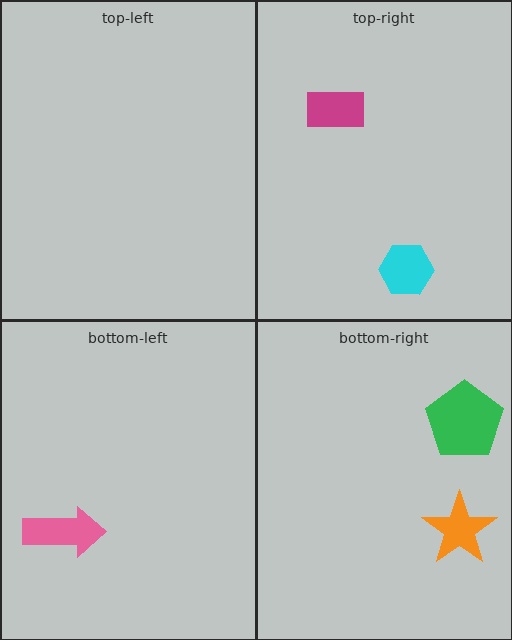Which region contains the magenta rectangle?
The top-right region.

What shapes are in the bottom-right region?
The green pentagon, the orange star.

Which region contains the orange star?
The bottom-right region.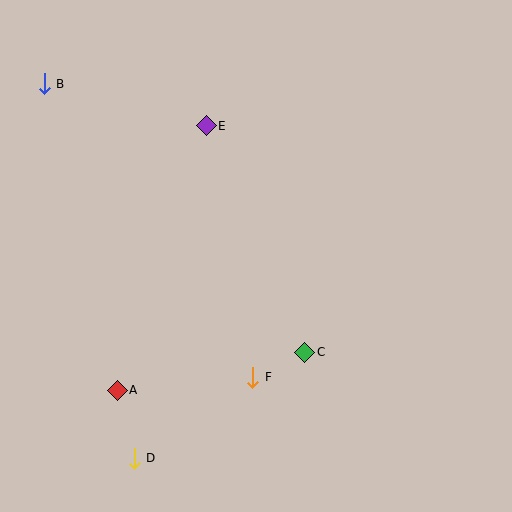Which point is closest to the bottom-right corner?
Point C is closest to the bottom-right corner.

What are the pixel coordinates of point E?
Point E is at (206, 126).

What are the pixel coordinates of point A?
Point A is at (117, 390).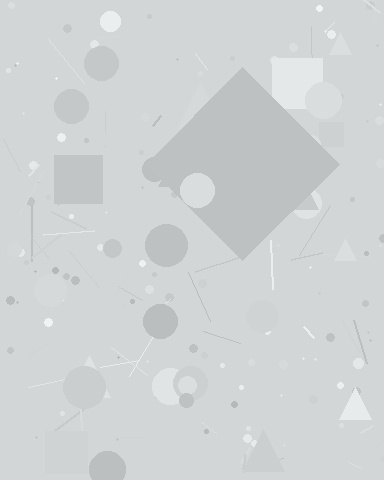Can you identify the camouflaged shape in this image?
The camouflaged shape is a diamond.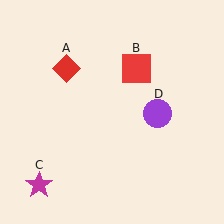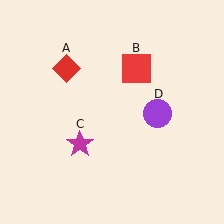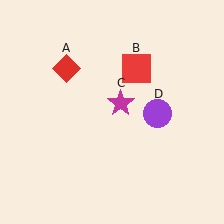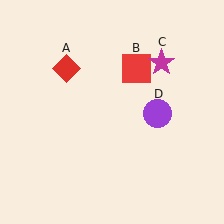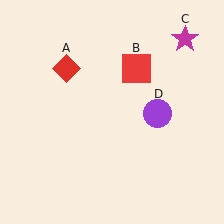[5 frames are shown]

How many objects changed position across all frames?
1 object changed position: magenta star (object C).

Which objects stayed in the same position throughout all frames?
Red diamond (object A) and red square (object B) and purple circle (object D) remained stationary.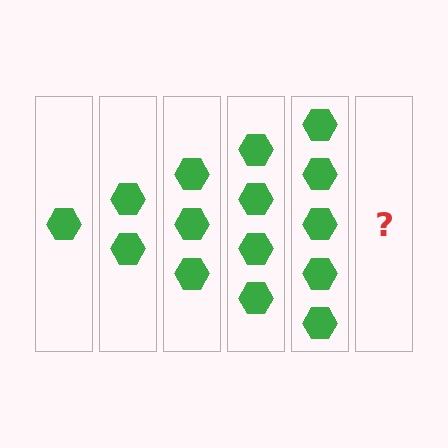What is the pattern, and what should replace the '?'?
The pattern is that each step adds one more hexagon. The '?' should be 6 hexagons.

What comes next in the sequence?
The next element should be 6 hexagons.